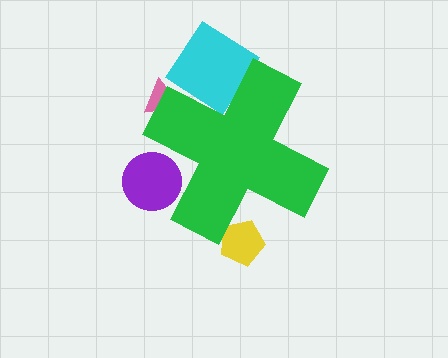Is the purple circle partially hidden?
Yes, the purple circle is partially hidden behind the green cross.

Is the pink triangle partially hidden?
Yes, the pink triangle is partially hidden behind the green cross.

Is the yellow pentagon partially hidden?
Yes, the yellow pentagon is partially hidden behind the green cross.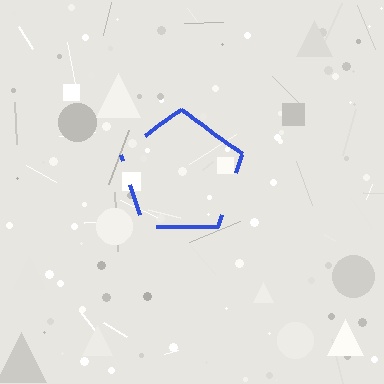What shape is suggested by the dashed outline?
The dashed outline suggests a pentagon.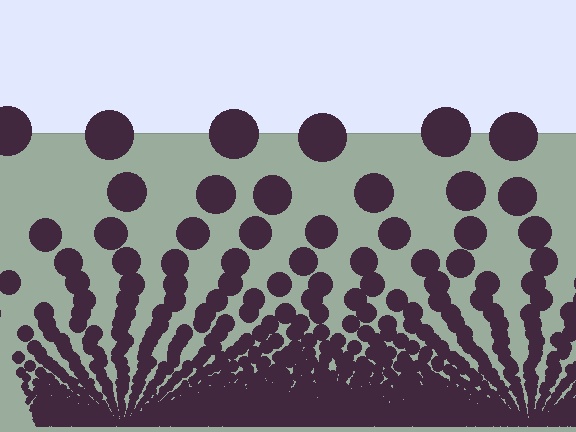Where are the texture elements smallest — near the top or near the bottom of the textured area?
Near the bottom.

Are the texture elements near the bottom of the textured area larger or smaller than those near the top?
Smaller. The gradient is inverted — elements near the bottom are smaller and denser.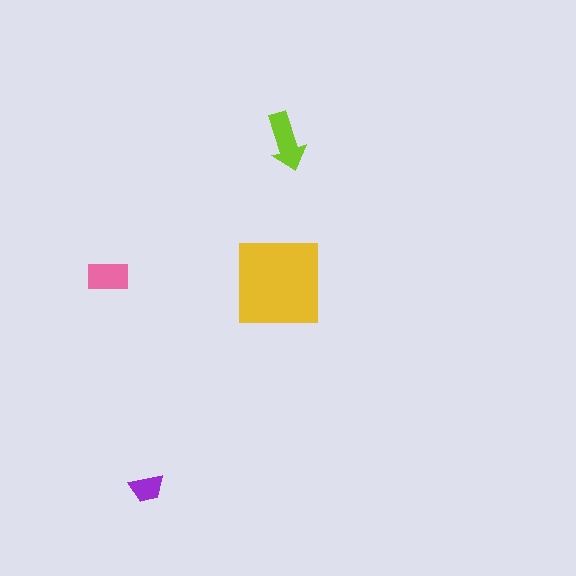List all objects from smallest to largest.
The purple trapezoid, the pink rectangle, the lime arrow, the yellow square.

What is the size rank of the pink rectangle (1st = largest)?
3rd.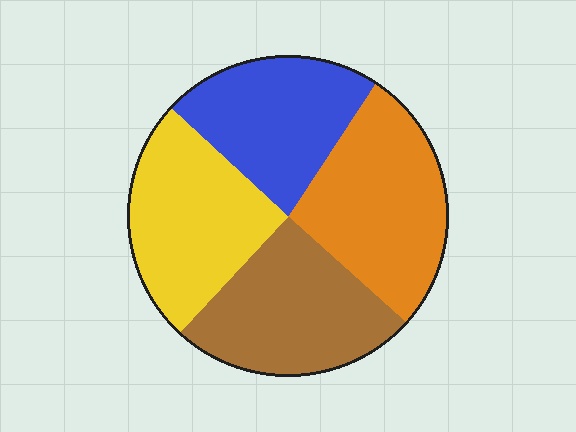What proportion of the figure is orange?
Orange takes up between a quarter and a half of the figure.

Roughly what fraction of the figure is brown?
Brown covers 25% of the figure.